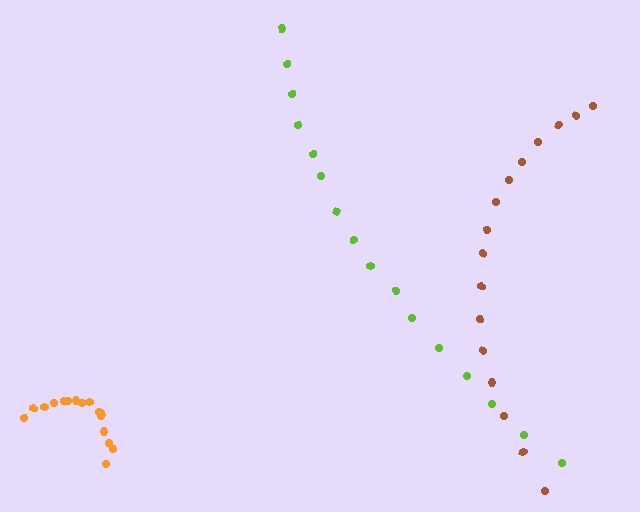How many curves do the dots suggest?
There are 3 distinct paths.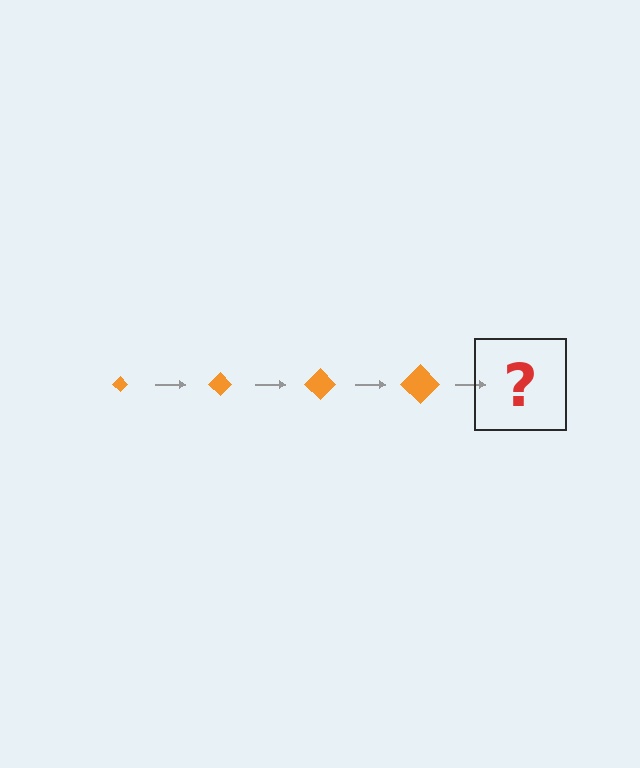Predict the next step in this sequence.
The next step is an orange diamond, larger than the previous one.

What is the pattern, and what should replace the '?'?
The pattern is that the diamond gets progressively larger each step. The '?' should be an orange diamond, larger than the previous one.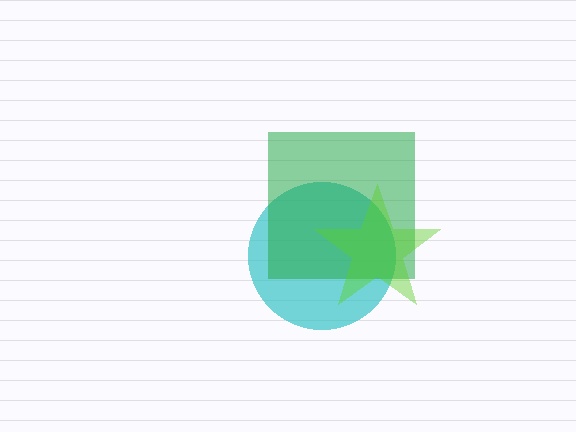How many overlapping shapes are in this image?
There are 3 overlapping shapes in the image.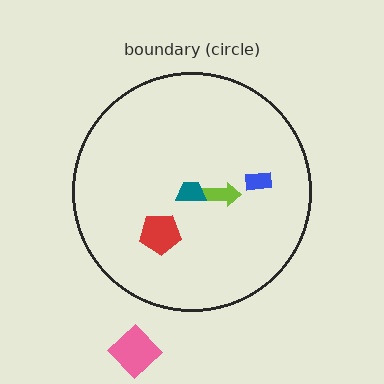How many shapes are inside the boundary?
4 inside, 1 outside.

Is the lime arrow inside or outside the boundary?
Inside.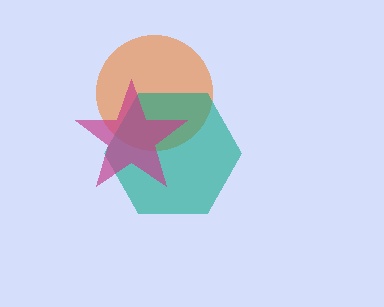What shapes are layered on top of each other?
The layered shapes are: an orange circle, a teal hexagon, a magenta star.